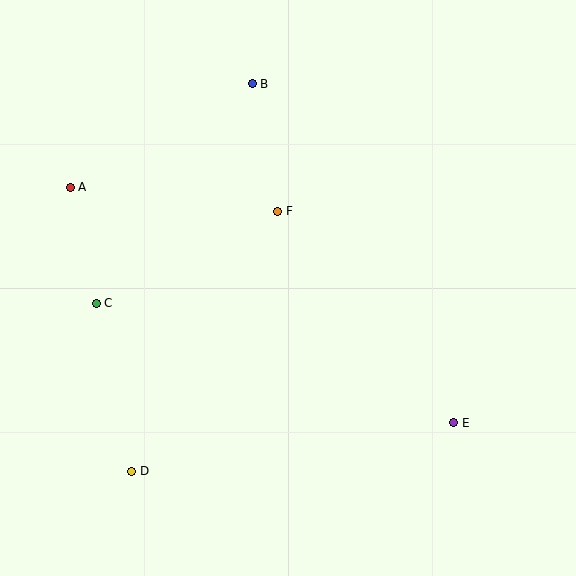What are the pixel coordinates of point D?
Point D is at (132, 471).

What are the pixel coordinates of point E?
Point E is at (454, 423).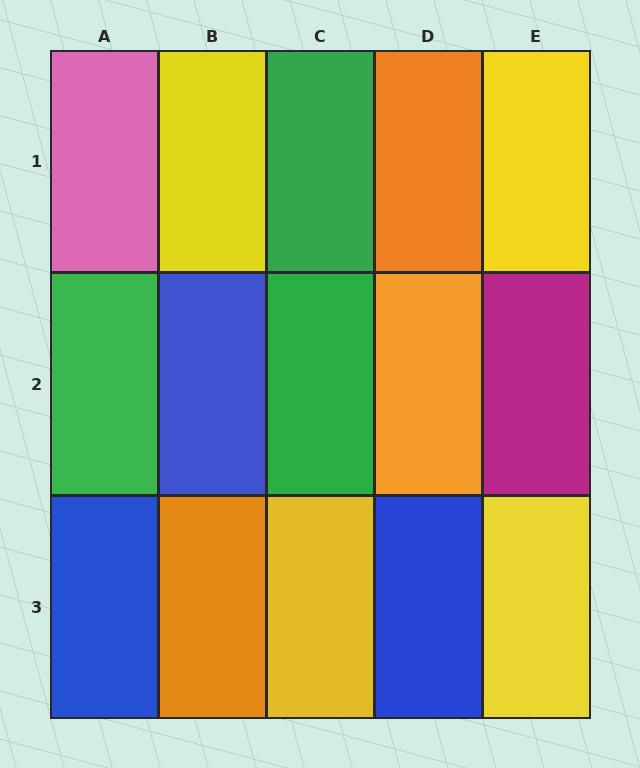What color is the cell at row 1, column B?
Yellow.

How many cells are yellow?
4 cells are yellow.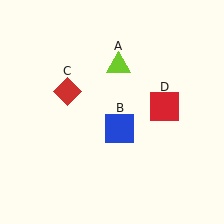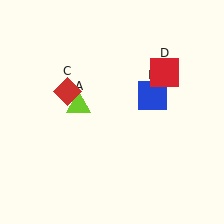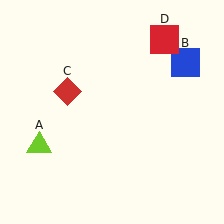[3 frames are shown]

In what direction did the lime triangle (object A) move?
The lime triangle (object A) moved down and to the left.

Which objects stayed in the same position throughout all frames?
Red diamond (object C) remained stationary.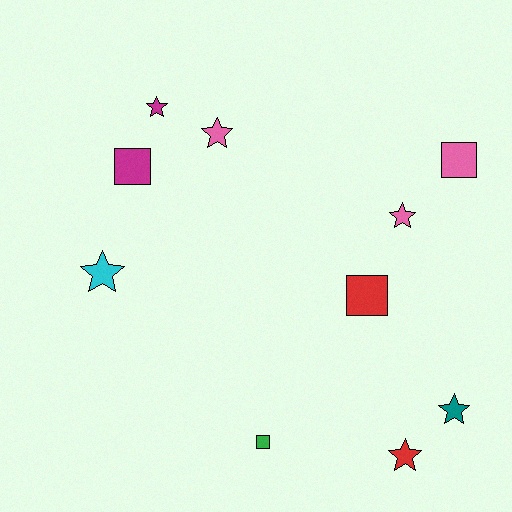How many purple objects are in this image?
There are no purple objects.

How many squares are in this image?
There are 4 squares.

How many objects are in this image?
There are 10 objects.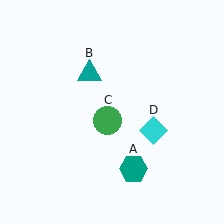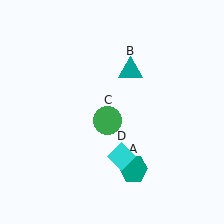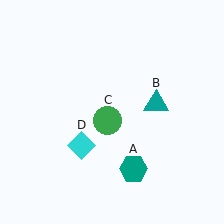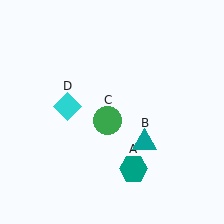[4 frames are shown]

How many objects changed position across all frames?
2 objects changed position: teal triangle (object B), cyan diamond (object D).